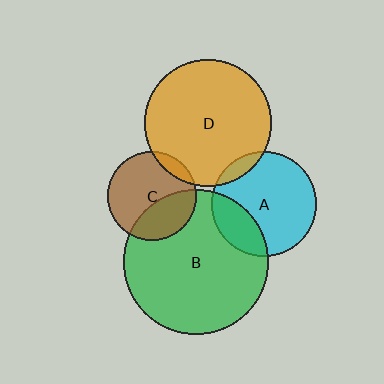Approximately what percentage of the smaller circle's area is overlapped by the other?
Approximately 10%.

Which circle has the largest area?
Circle B (green).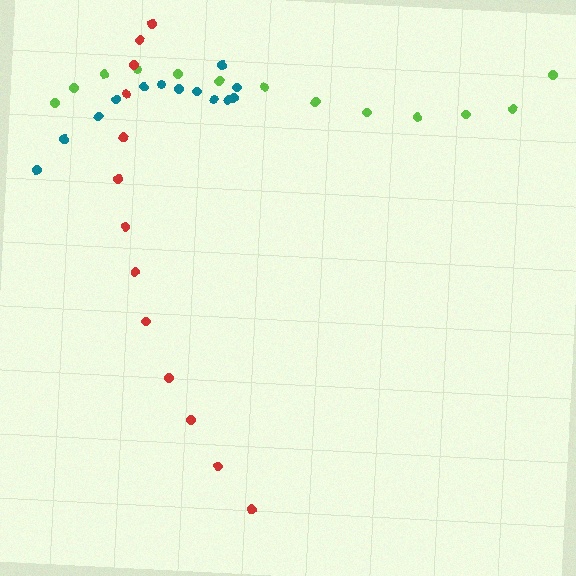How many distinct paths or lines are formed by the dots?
There are 3 distinct paths.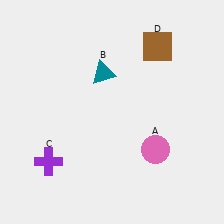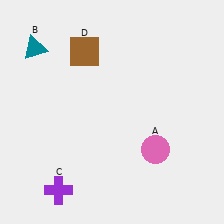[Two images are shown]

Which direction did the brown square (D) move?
The brown square (D) moved left.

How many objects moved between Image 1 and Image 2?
3 objects moved between the two images.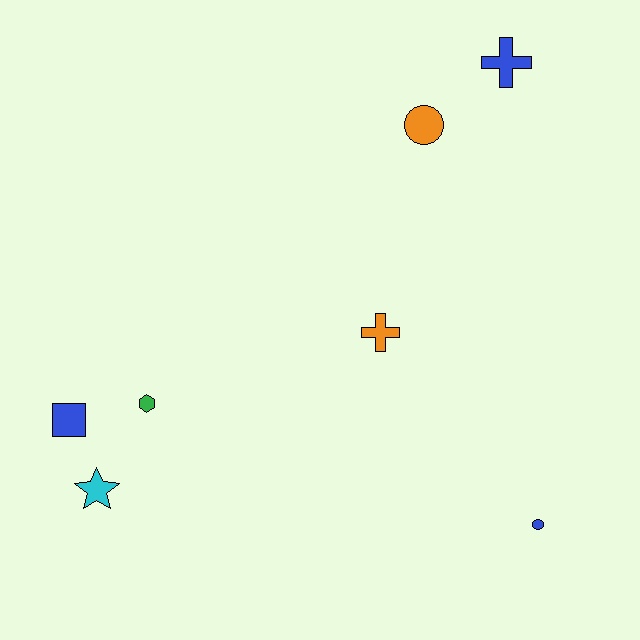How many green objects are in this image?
There is 1 green object.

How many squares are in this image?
There is 1 square.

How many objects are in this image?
There are 7 objects.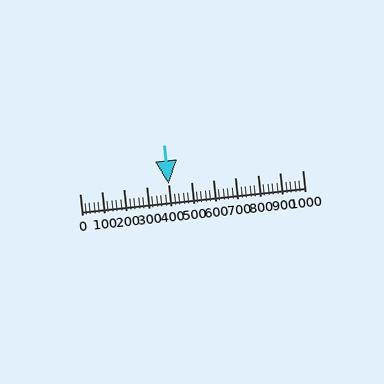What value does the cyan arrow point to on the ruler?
The cyan arrow points to approximately 400.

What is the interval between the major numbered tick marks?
The major tick marks are spaced 100 units apart.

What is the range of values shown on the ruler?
The ruler shows values from 0 to 1000.